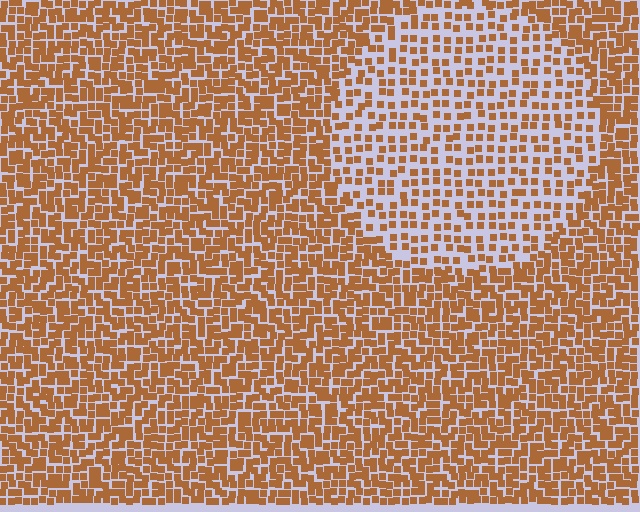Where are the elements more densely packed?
The elements are more densely packed outside the circle boundary.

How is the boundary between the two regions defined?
The boundary is defined by a change in element density (approximately 2.0x ratio). All elements are the same color, size, and shape.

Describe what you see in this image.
The image contains small brown elements arranged at two different densities. A circle-shaped region is visible where the elements are less densely packed than the surrounding area.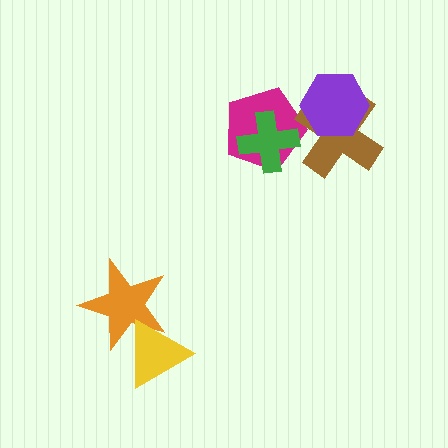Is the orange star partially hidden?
Yes, it is partially covered by another shape.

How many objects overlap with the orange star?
1 object overlaps with the orange star.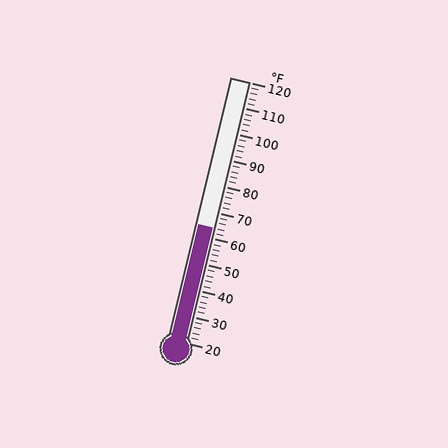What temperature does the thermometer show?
The thermometer shows approximately 64°F.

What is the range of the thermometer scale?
The thermometer scale ranges from 20°F to 120°F.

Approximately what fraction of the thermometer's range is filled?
The thermometer is filled to approximately 45% of its range.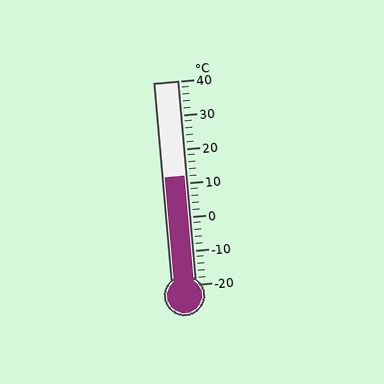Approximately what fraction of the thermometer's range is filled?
The thermometer is filled to approximately 55% of its range.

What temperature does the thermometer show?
The thermometer shows approximately 12°C.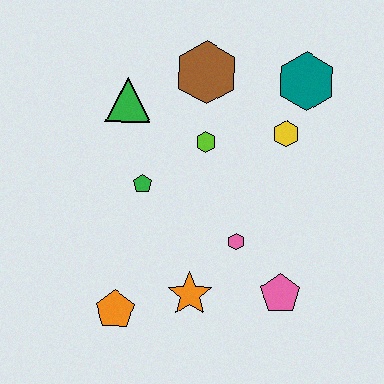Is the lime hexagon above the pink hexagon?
Yes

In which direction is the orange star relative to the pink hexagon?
The orange star is below the pink hexagon.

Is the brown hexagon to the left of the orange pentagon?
No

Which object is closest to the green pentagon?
The lime hexagon is closest to the green pentagon.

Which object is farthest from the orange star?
The teal hexagon is farthest from the orange star.